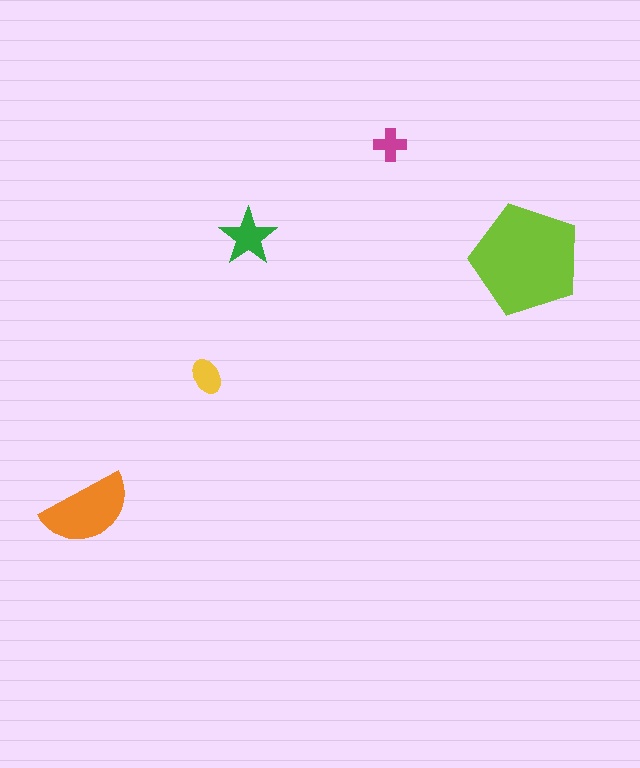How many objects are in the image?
There are 5 objects in the image.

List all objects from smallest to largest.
The magenta cross, the yellow ellipse, the green star, the orange semicircle, the lime pentagon.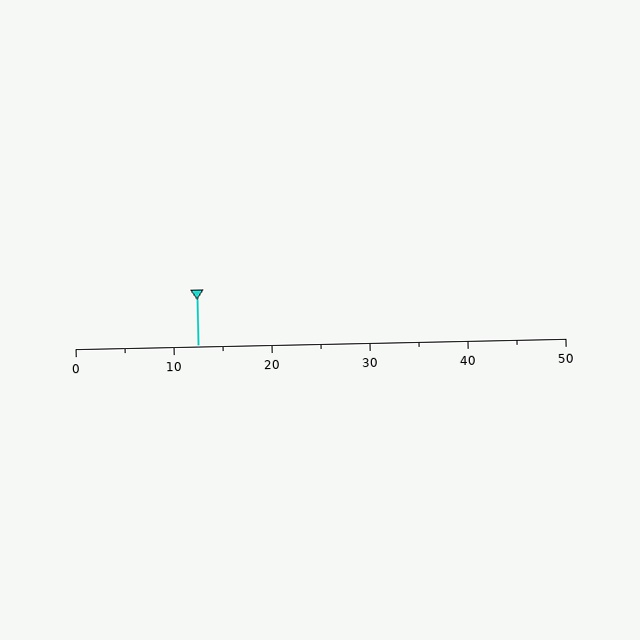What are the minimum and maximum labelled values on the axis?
The axis runs from 0 to 50.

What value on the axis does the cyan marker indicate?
The marker indicates approximately 12.5.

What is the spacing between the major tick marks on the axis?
The major ticks are spaced 10 apart.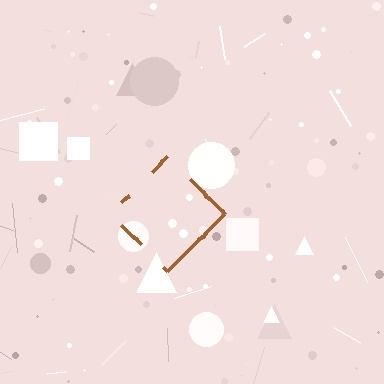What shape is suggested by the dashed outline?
The dashed outline suggests a diamond.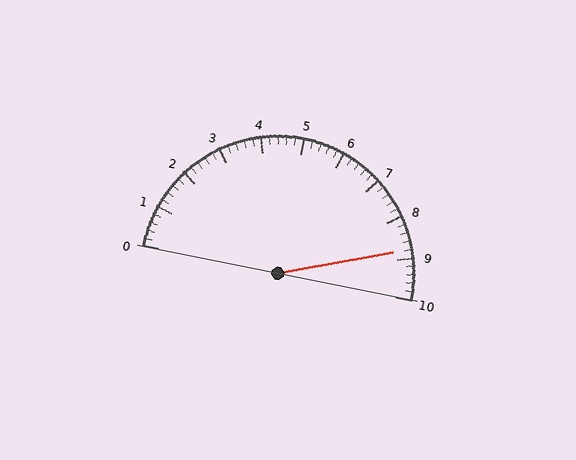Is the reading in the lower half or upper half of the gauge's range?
The reading is in the upper half of the range (0 to 10).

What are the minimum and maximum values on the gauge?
The gauge ranges from 0 to 10.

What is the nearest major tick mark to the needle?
The nearest major tick mark is 9.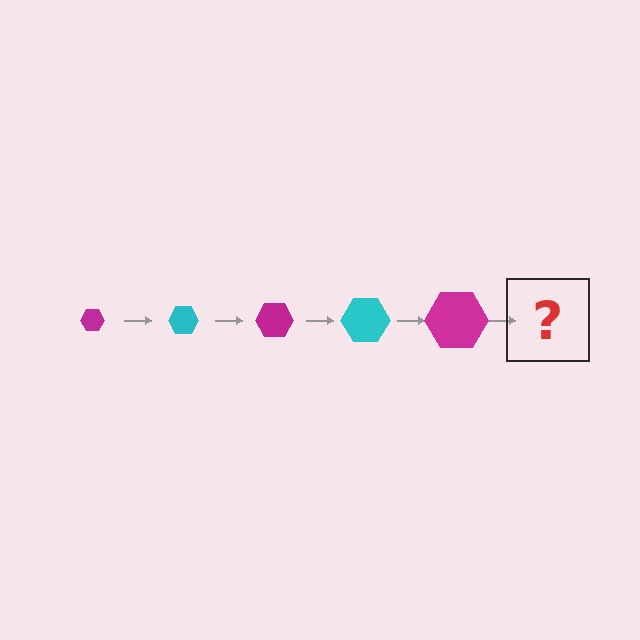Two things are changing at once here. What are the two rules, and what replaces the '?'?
The two rules are that the hexagon grows larger each step and the color cycles through magenta and cyan. The '?' should be a cyan hexagon, larger than the previous one.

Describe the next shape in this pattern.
It should be a cyan hexagon, larger than the previous one.